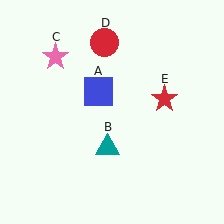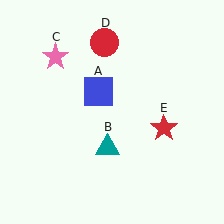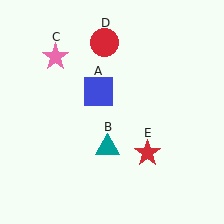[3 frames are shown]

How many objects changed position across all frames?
1 object changed position: red star (object E).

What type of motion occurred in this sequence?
The red star (object E) rotated clockwise around the center of the scene.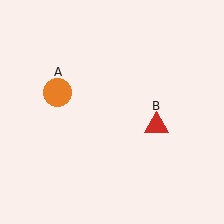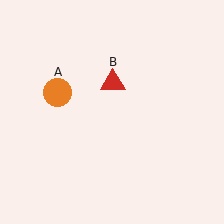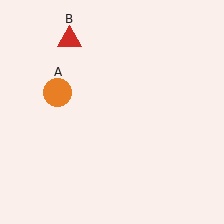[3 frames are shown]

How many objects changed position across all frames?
1 object changed position: red triangle (object B).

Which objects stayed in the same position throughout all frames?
Orange circle (object A) remained stationary.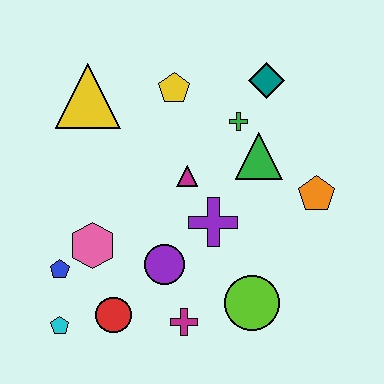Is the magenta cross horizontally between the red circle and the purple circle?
No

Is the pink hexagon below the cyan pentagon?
No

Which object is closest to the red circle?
The cyan pentagon is closest to the red circle.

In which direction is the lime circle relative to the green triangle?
The lime circle is below the green triangle.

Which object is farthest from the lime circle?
The yellow triangle is farthest from the lime circle.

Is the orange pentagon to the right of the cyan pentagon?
Yes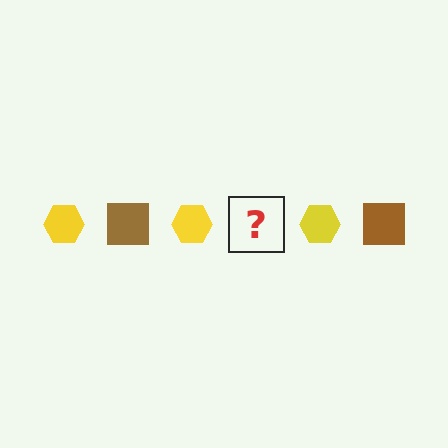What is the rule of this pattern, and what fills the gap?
The rule is that the pattern alternates between yellow hexagon and brown square. The gap should be filled with a brown square.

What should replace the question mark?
The question mark should be replaced with a brown square.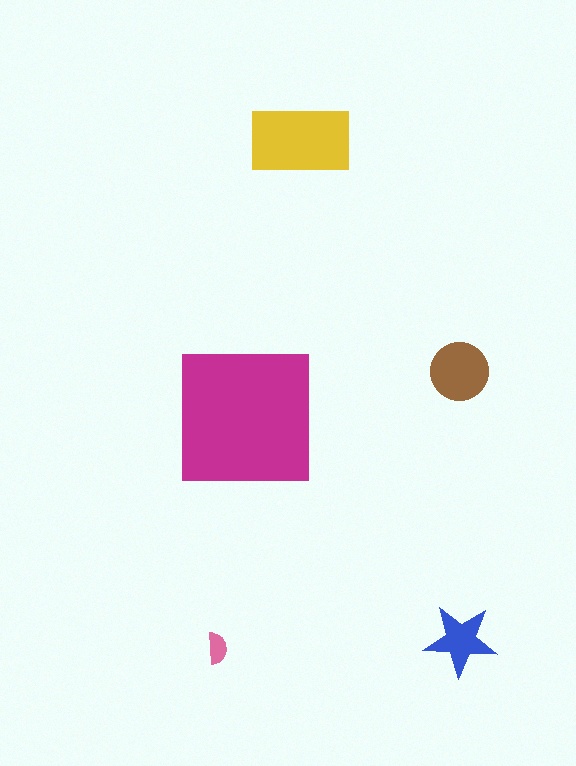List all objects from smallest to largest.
The pink semicircle, the blue star, the brown circle, the yellow rectangle, the magenta square.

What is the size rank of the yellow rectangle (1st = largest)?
2nd.